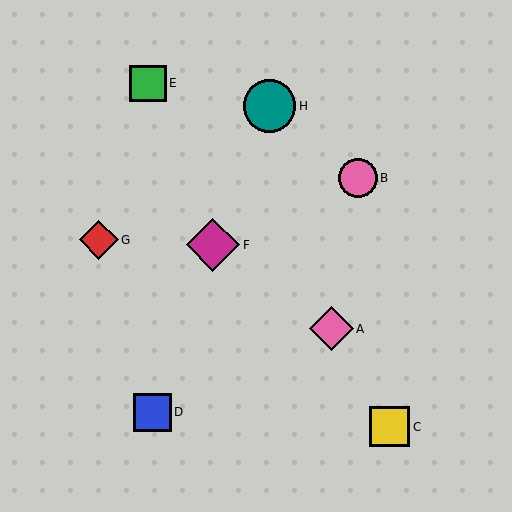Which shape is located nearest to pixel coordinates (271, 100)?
The teal circle (labeled H) at (269, 106) is nearest to that location.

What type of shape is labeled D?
Shape D is a blue square.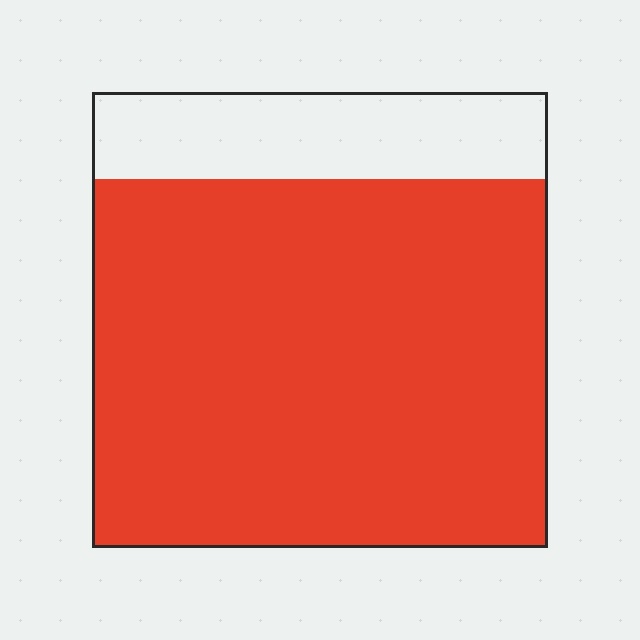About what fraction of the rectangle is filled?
About four fifths (4/5).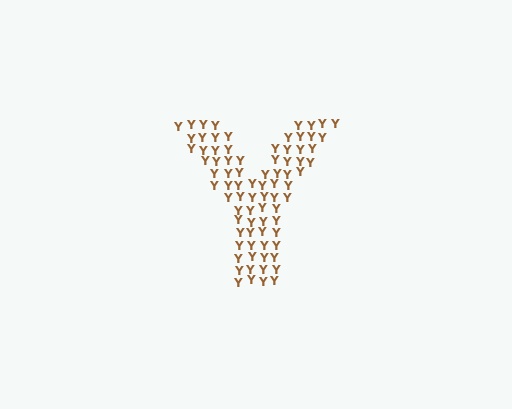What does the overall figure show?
The overall figure shows the letter Y.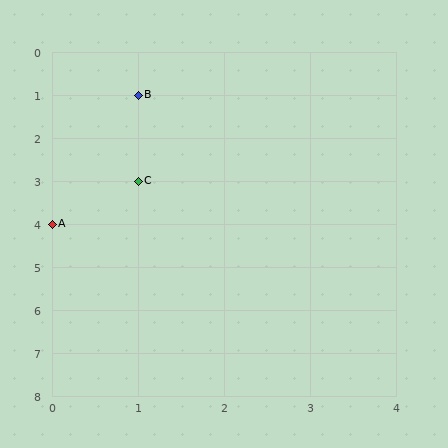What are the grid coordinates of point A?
Point A is at grid coordinates (0, 4).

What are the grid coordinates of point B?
Point B is at grid coordinates (1, 1).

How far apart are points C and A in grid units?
Points C and A are 1 column and 1 row apart (about 1.4 grid units diagonally).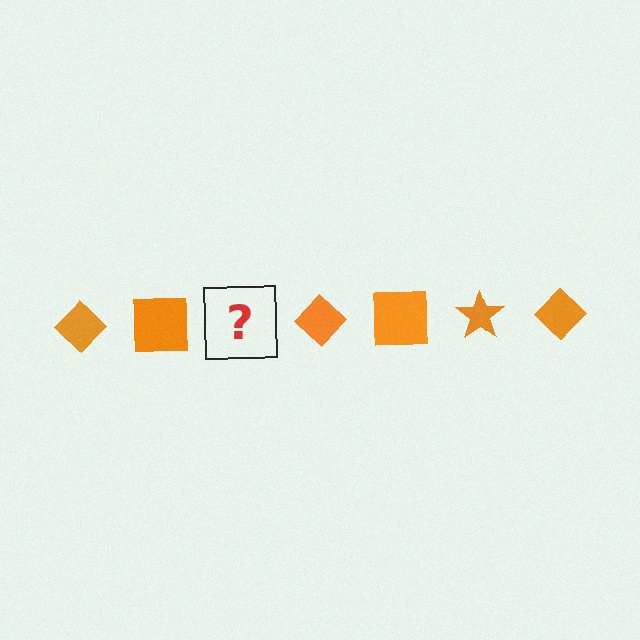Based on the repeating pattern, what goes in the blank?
The blank should be an orange star.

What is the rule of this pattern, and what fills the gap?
The rule is that the pattern cycles through diamond, square, star shapes in orange. The gap should be filled with an orange star.